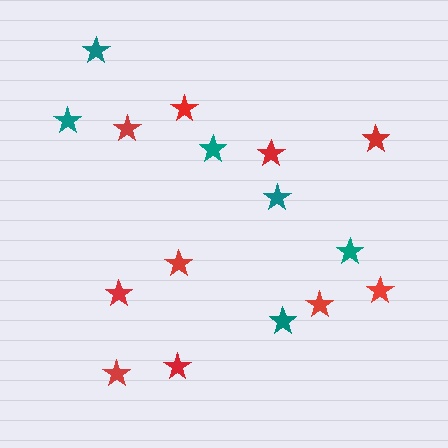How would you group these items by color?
There are 2 groups: one group of red stars (10) and one group of teal stars (6).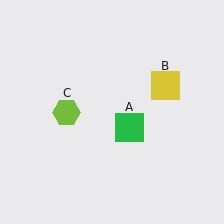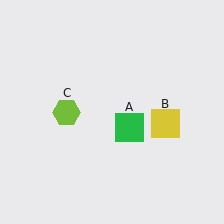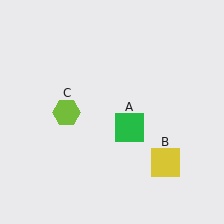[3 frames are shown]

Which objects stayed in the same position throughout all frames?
Green square (object A) and lime hexagon (object C) remained stationary.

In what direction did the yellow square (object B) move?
The yellow square (object B) moved down.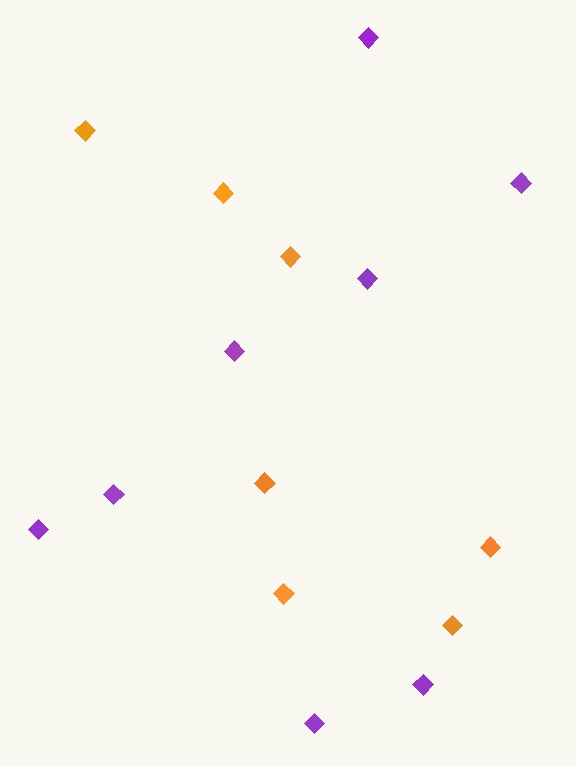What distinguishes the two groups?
There are 2 groups: one group of orange diamonds (7) and one group of purple diamonds (8).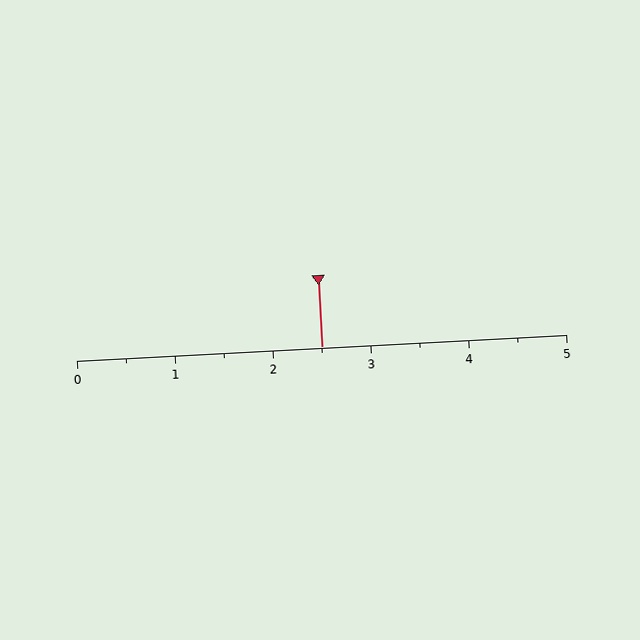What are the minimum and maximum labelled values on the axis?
The axis runs from 0 to 5.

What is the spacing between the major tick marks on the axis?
The major ticks are spaced 1 apart.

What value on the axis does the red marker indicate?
The marker indicates approximately 2.5.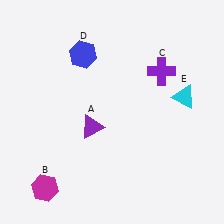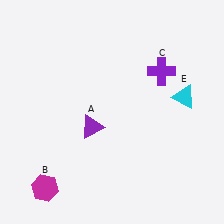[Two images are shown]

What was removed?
The blue hexagon (D) was removed in Image 2.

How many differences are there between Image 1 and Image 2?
There is 1 difference between the two images.